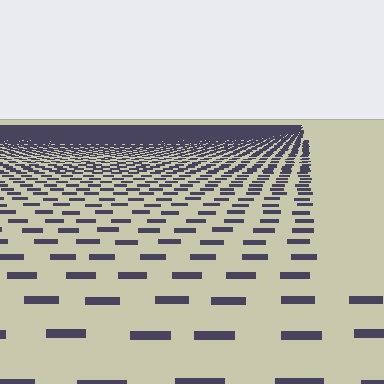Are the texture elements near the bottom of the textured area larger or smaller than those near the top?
Larger. Near the bottom, elements are closer to the viewer and appear at a bigger on-screen size.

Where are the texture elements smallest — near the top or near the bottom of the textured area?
Near the top.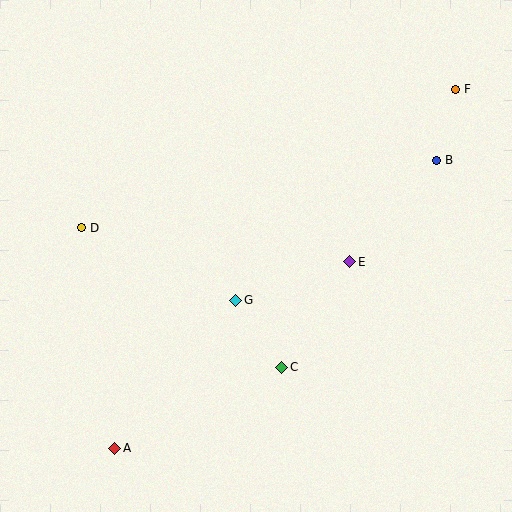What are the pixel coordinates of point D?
Point D is at (82, 228).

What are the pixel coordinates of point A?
Point A is at (115, 448).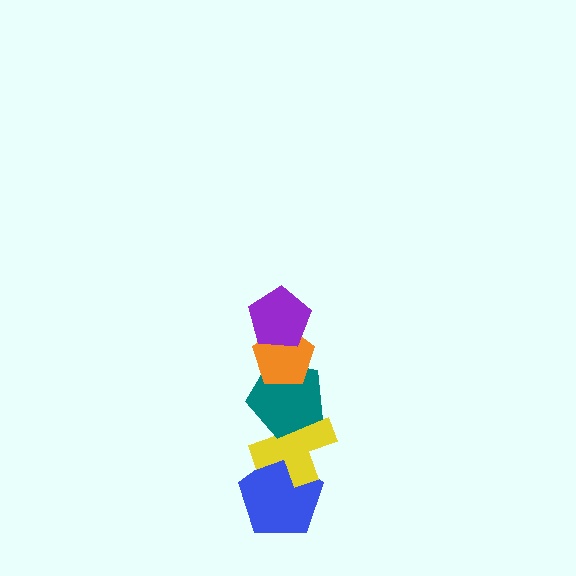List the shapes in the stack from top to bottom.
From top to bottom: the purple pentagon, the orange pentagon, the teal pentagon, the yellow cross, the blue pentagon.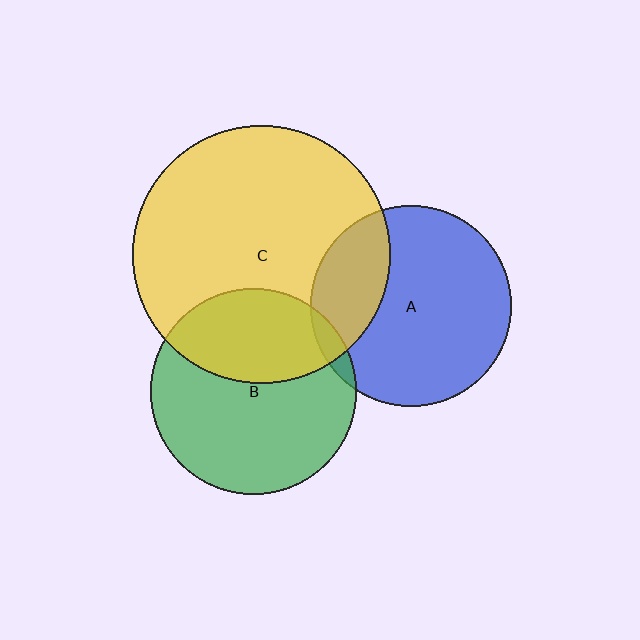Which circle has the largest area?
Circle C (yellow).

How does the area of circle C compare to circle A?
Approximately 1.7 times.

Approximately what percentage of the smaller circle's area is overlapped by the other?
Approximately 5%.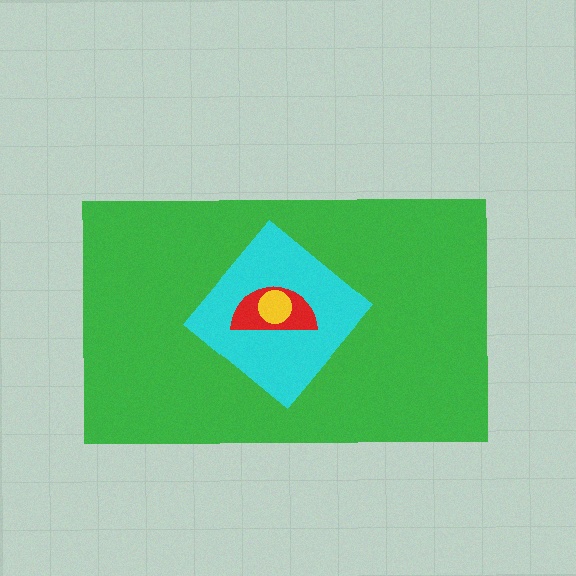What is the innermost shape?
The yellow circle.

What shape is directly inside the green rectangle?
The cyan diamond.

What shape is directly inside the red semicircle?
The yellow circle.